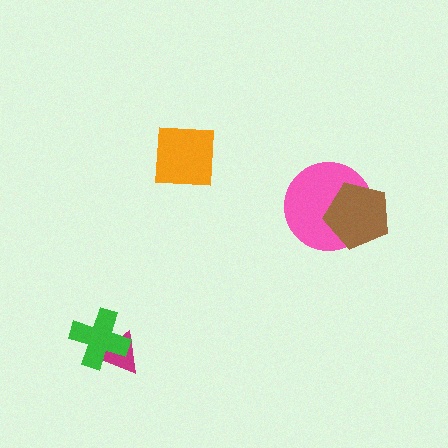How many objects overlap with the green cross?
1 object overlaps with the green cross.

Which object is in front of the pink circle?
The brown pentagon is in front of the pink circle.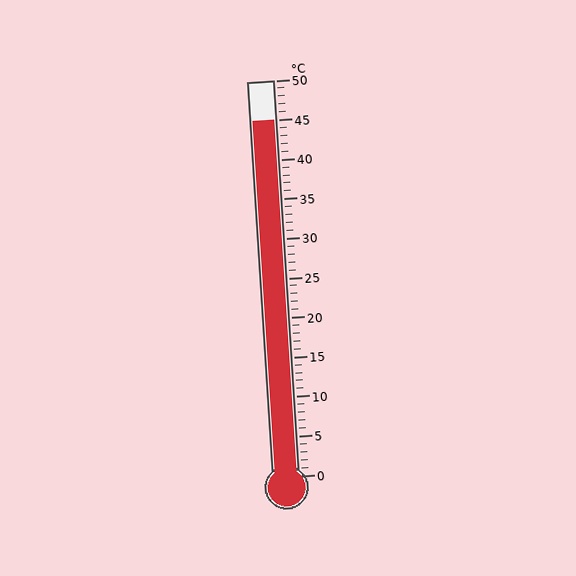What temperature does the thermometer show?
The thermometer shows approximately 45°C.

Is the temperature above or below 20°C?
The temperature is above 20°C.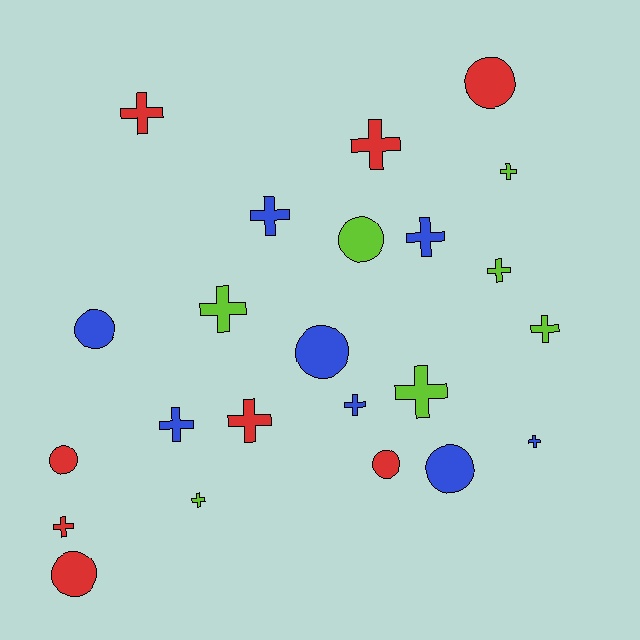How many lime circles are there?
There is 1 lime circle.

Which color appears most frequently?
Red, with 8 objects.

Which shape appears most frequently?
Cross, with 15 objects.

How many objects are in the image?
There are 23 objects.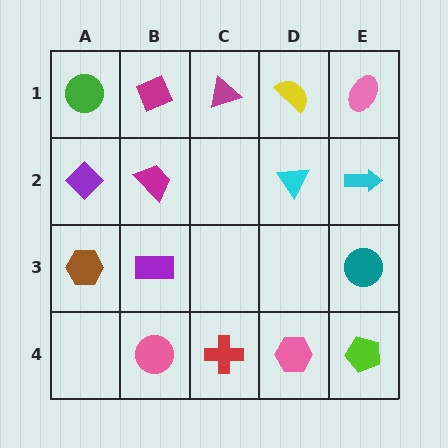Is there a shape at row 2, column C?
No, that cell is empty.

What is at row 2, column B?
A magenta trapezoid.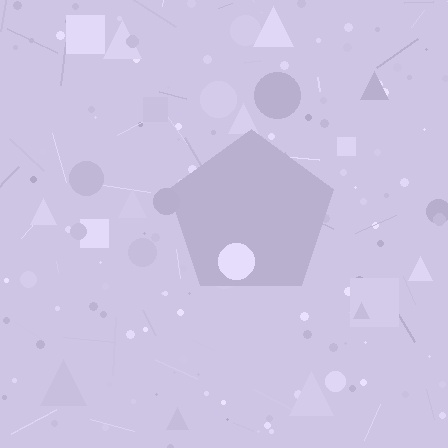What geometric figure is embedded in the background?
A pentagon is embedded in the background.